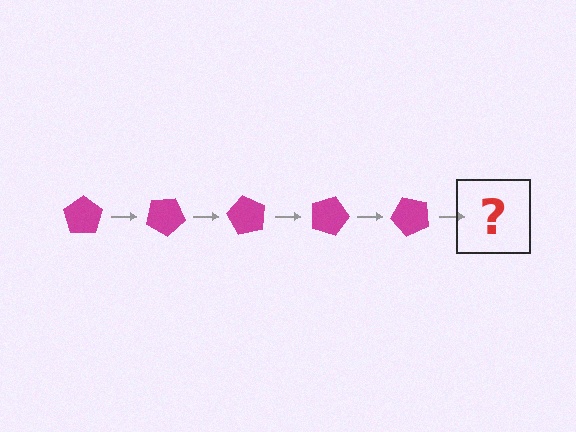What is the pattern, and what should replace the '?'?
The pattern is that the pentagon rotates 30 degrees each step. The '?' should be a magenta pentagon rotated 150 degrees.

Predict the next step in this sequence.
The next step is a magenta pentagon rotated 150 degrees.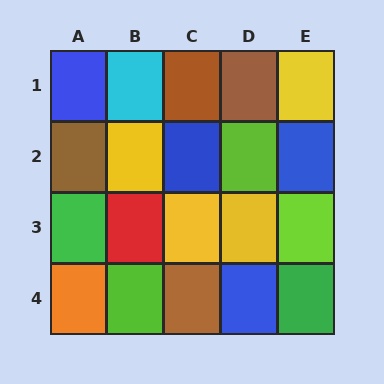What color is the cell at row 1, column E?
Yellow.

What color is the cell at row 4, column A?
Orange.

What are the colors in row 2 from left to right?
Brown, yellow, blue, lime, blue.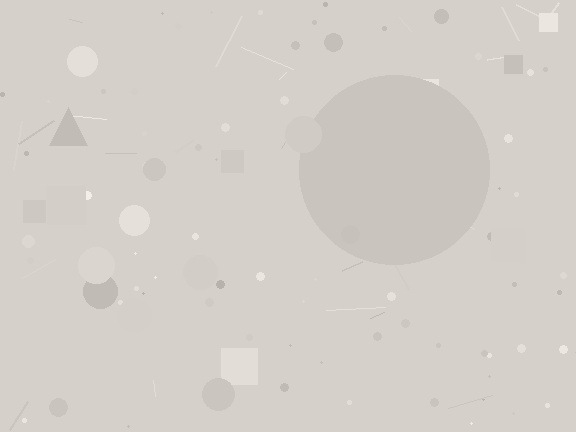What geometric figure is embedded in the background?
A circle is embedded in the background.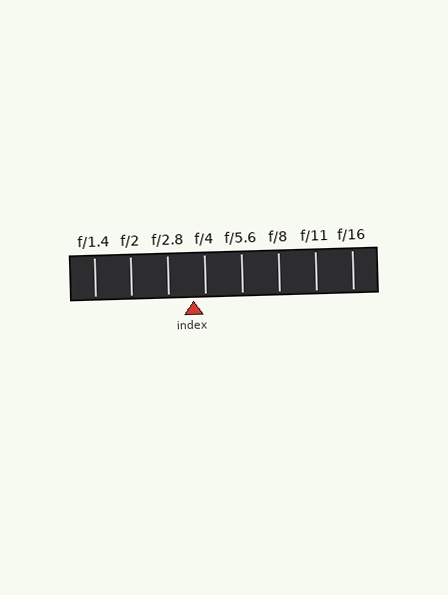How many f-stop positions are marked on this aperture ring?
There are 8 f-stop positions marked.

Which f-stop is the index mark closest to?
The index mark is closest to f/4.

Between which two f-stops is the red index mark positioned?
The index mark is between f/2.8 and f/4.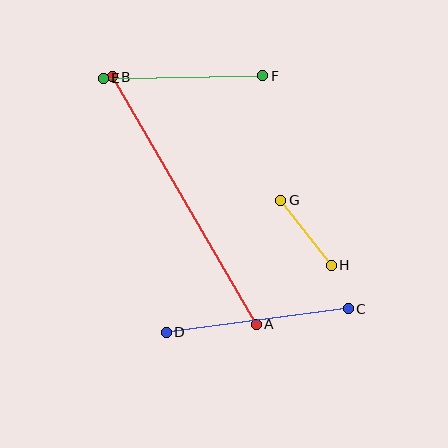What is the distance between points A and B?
The distance is approximately 286 pixels.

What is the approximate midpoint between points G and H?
The midpoint is at approximately (306, 233) pixels.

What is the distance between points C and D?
The distance is approximately 184 pixels.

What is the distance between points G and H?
The distance is approximately 82 pixels.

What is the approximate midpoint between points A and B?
The midpoint is at approximately (185, 201) pixels.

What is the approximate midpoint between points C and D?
The midpoint is at approximately (257, 320) pixels.